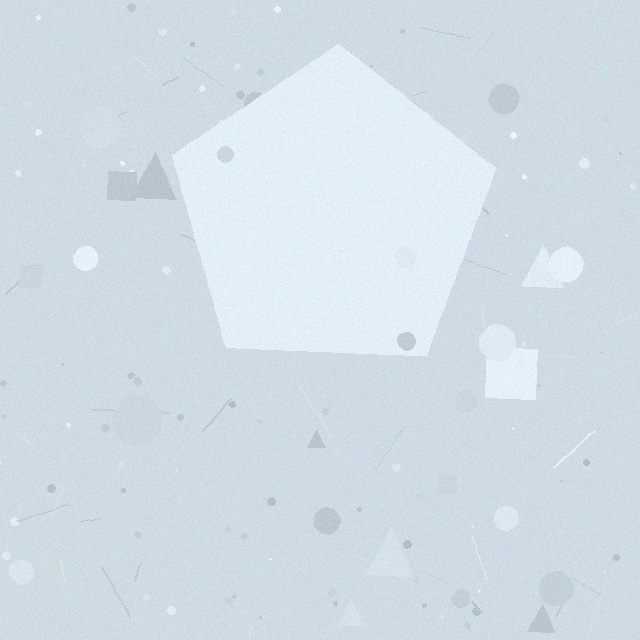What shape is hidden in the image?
A pentagon is hidden in the image.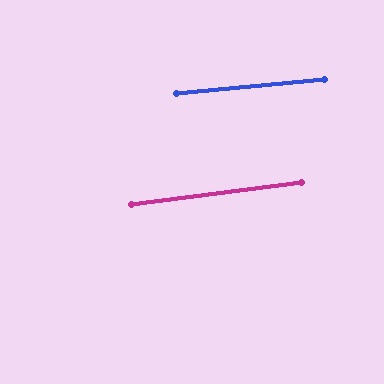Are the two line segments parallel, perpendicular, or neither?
Parallel — their directions differ by only 1.7°.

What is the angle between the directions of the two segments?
Approximately 2 degrees.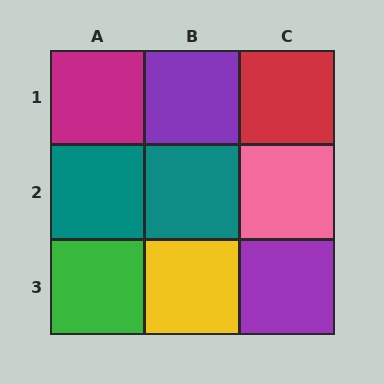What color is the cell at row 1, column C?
Red.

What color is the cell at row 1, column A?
Magenta.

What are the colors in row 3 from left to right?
Green, yellow, purple.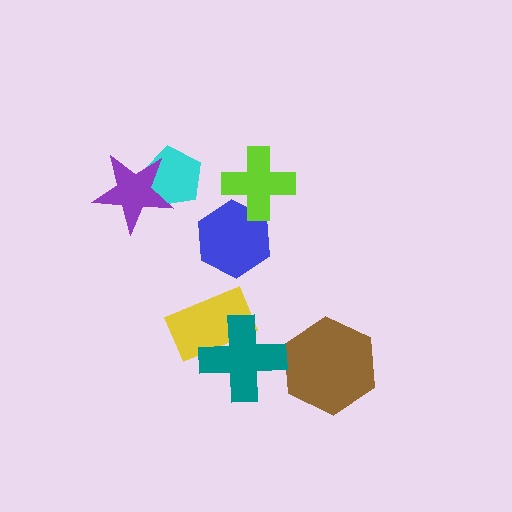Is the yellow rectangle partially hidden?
Yes, it is partially covered by another shape.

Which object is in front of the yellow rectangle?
The teal cross is in front of the yellow rectangle.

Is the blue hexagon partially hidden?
Yes, it is partially covered by another shape.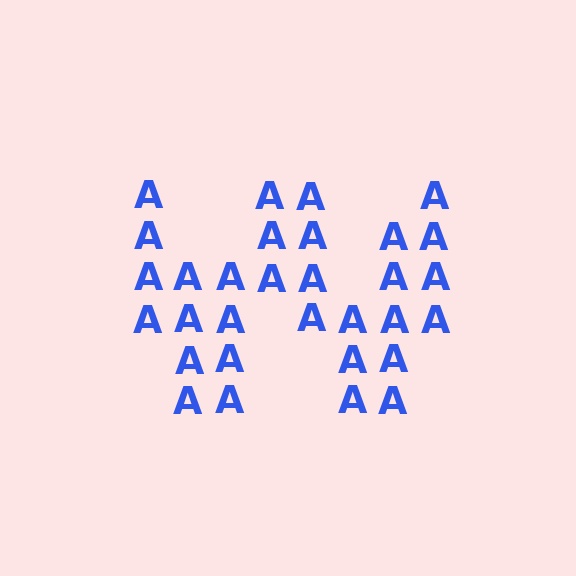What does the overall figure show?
The overall figure shows the letter W.